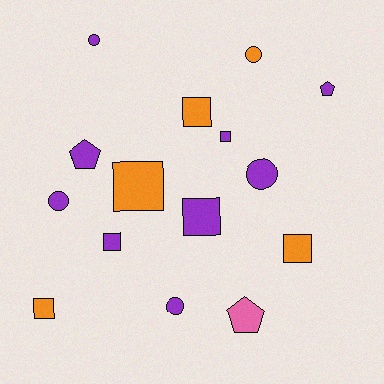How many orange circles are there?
There is 1 orange circle.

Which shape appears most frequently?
Square, with 7 objects.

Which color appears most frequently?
Purple, with 9 objects.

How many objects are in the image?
There are 15 objects.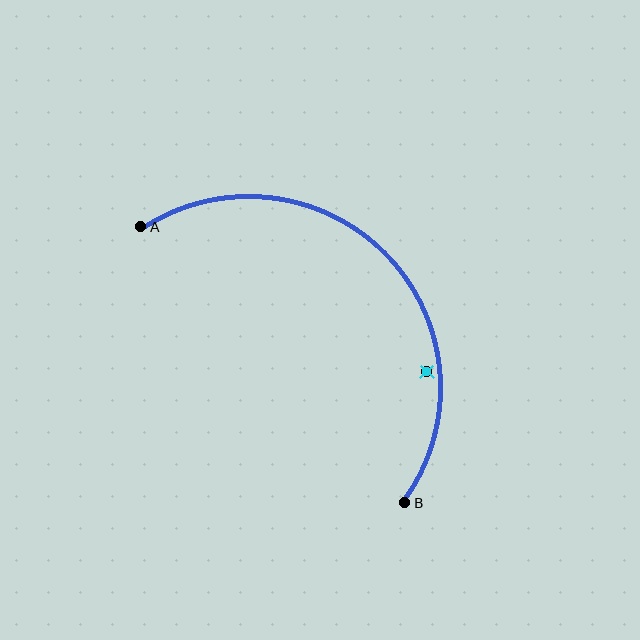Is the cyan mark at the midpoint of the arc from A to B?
No — the cyan mark does not lie on the arc at all. It sits slightly inside the curve.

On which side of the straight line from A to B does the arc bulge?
The arc bulges above and to the right of the straight line connecting A and B.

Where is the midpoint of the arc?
The arc midpoint is the point on the curve farthest from the straight line joining A and B. It sits above and to the right of that line.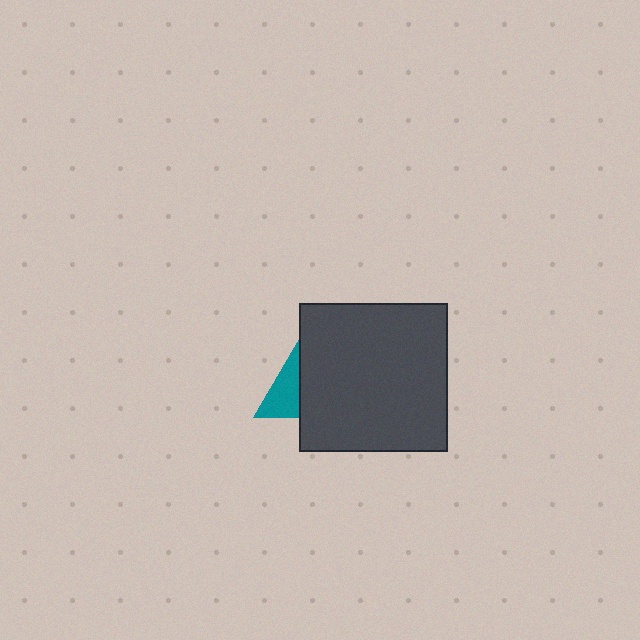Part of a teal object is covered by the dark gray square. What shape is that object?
It is a triangle.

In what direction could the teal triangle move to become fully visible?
The teal triangle could move left. That would shift it out from behind the dark gray square entirely.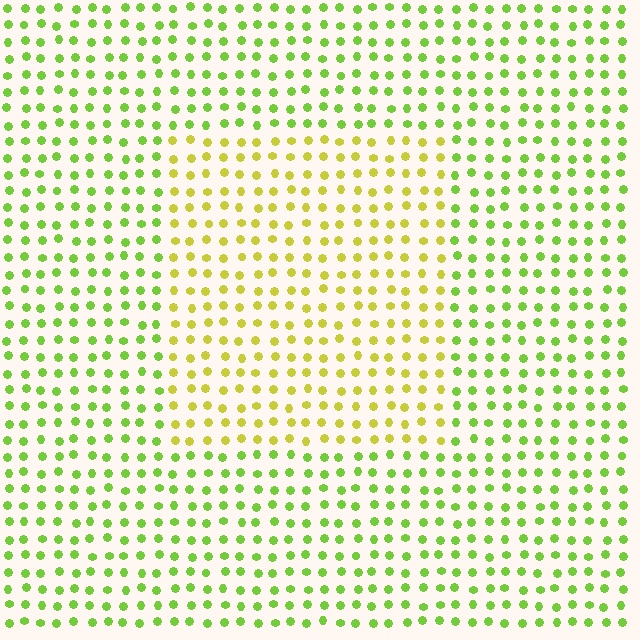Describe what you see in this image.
The image is filled with small lime elements in a uniform arrangement. A rectangle-shaped region is visible where the elements are tinted to a slightly different hue, forming a subtle color boundary.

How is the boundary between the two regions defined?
The boundary is defined purely by a slight shift in hue (about 35 degrees). Spacing, size, and orientation are identical on both sides.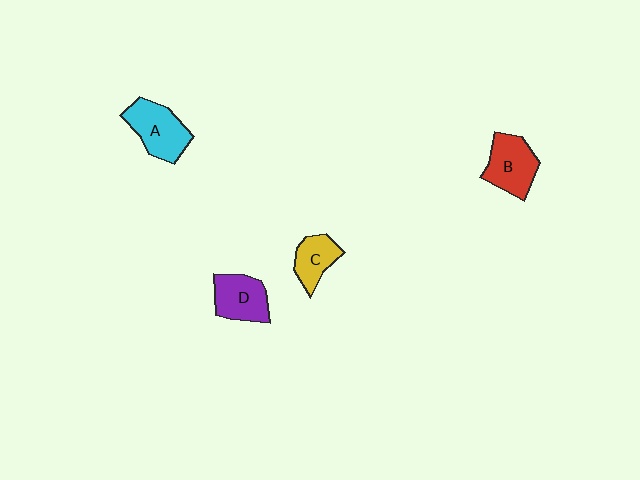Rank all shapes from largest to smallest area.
From largest to smallest: A (cyan), B (red), D (purple), C (yellow).